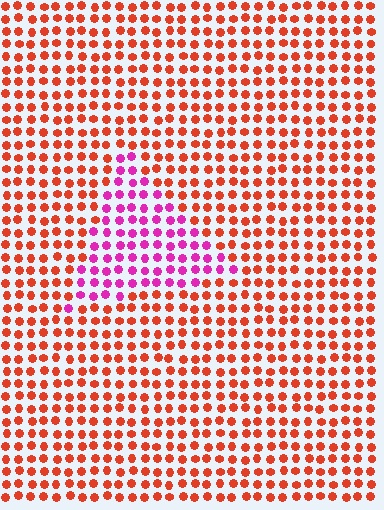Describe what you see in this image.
The image is filled with small red elements in a uniform arrangement. A triangle-shaped region is visible where the elements are tinted to a slightly different hue, forming a subtle color boundary.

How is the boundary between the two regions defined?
The boundary is defined purely by a slight shift in hue (about 53 degrees). Spacing, size, and orientation are identical on both sides.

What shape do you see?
I see a triangle.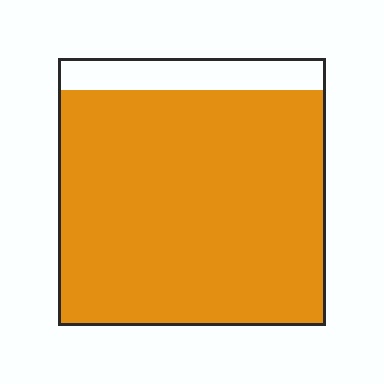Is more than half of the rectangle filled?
Yes.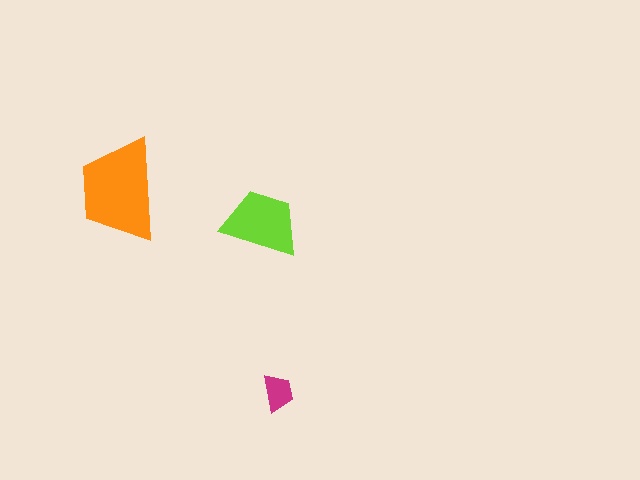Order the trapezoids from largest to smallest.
the orange one, the lime one, the magenta one.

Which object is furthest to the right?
The magenta trapezoid is rightmost.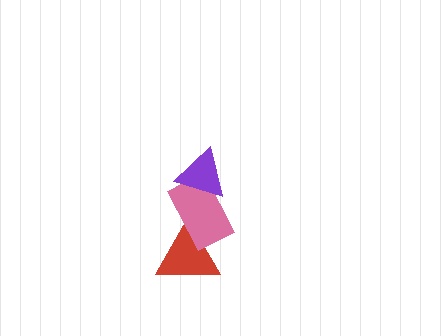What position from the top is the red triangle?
The red triangle is 3rd from the top.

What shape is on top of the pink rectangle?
The purple triangle is on top of the pink rectangle.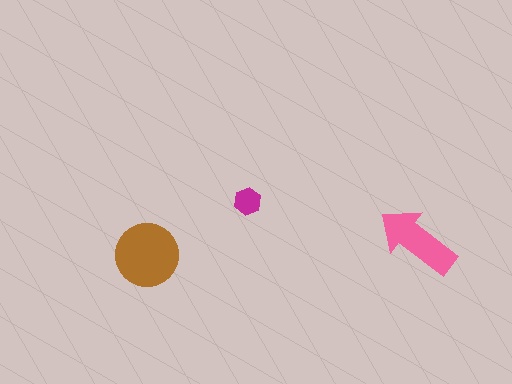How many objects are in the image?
There are 3 objects in the image.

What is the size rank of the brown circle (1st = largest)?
1st.